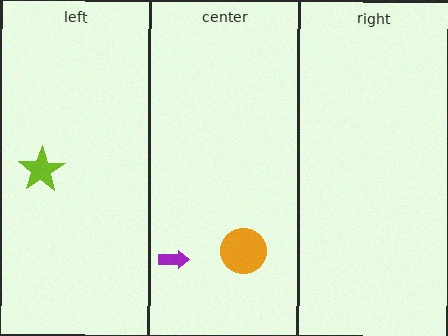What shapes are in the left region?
The lime star.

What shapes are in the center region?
The purple arrow, the orange circle.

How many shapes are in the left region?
1.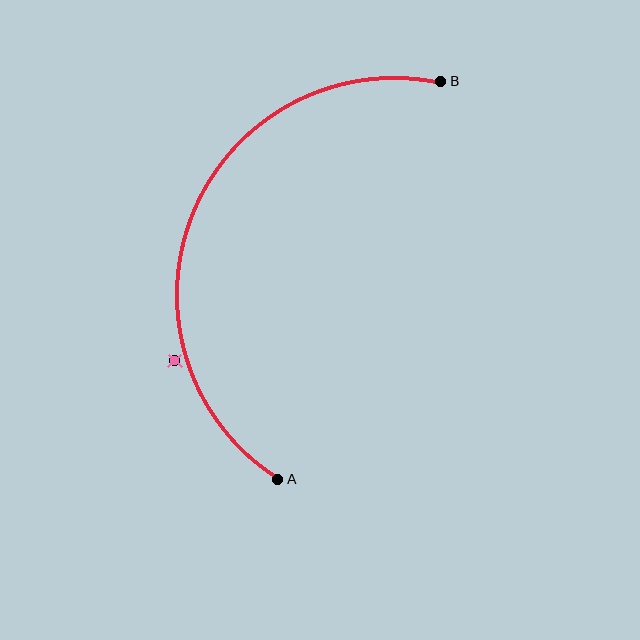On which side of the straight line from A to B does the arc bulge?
The arc bulges to the left of the straight line connecting A and B.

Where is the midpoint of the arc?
The arc midpoint is the point on the curve farthest from the straight line joining A and B. It sits to the left of that line.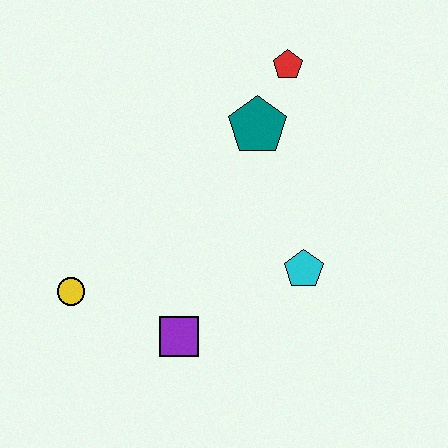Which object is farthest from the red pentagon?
The yellow circle is farthest from the red pentagon.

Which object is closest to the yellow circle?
The purple square is closest to the yellow circle.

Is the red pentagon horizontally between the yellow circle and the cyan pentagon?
Yes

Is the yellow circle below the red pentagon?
Yes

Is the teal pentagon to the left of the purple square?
No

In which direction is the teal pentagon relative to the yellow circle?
The teal pentagon is to the right of the yellow circle.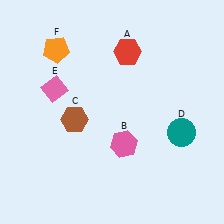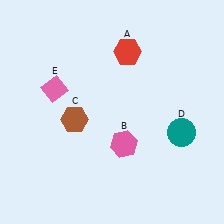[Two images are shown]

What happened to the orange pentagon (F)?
The orange pentagon (F) was removed in Image 2. It was in the top-left area of Image 1.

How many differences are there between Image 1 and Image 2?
There is 1 difference between the two images.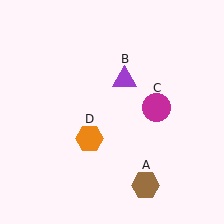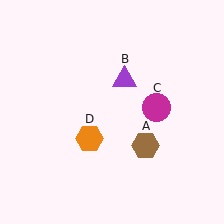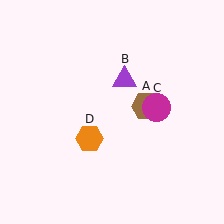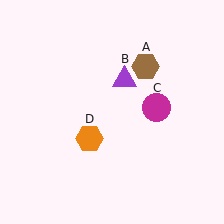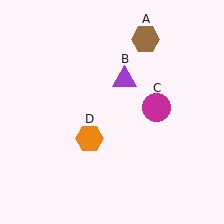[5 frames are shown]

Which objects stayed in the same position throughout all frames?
Purple triangle (object B) and magenta circle (object C) and orange hexagon (object D) remained stationary.